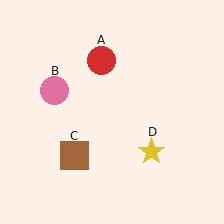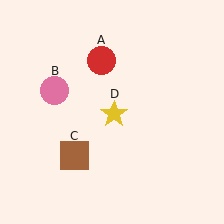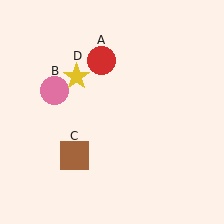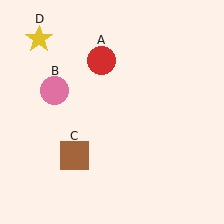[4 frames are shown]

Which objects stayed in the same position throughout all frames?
Red circle (object A) and pink circle (object B) and brown square (object C) remained stationary.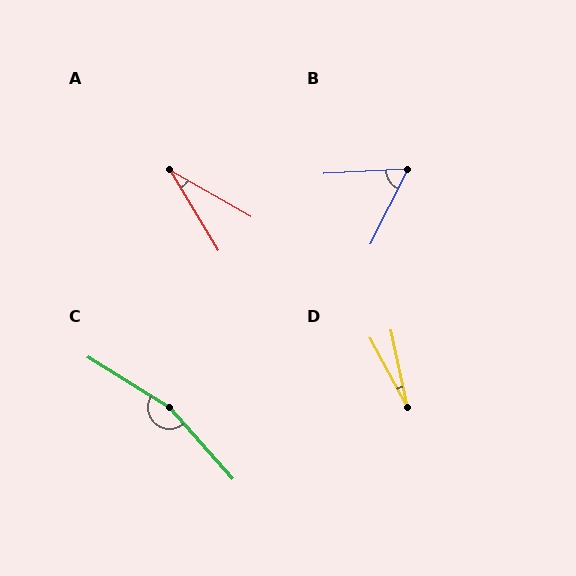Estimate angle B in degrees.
Approximately 60 degrees.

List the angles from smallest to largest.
D (17°), A (29°), B (60°), C (164°).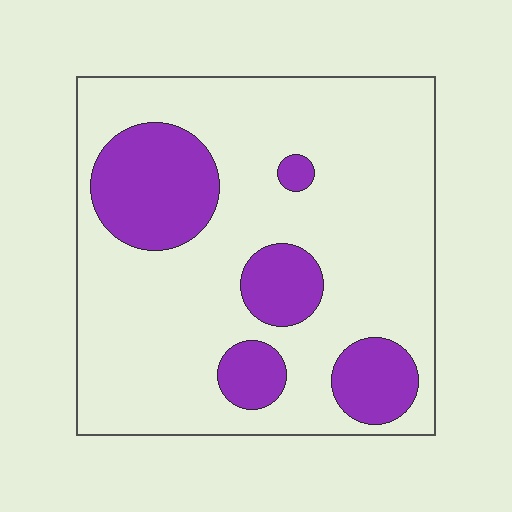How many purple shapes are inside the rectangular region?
5.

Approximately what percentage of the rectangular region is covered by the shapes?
Approximately 25%.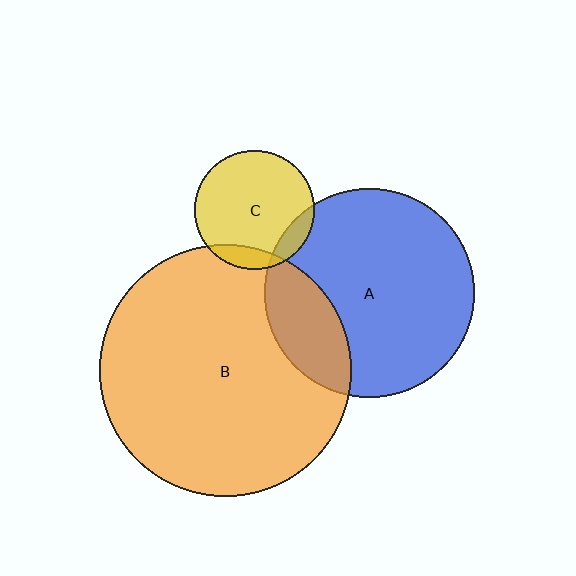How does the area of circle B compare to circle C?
Approximately 4.4 times.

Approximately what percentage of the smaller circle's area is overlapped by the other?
Approximately 10%.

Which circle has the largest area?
Circle B (orange).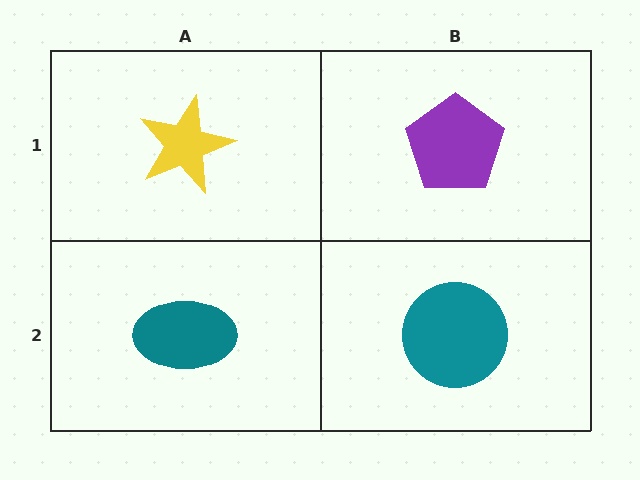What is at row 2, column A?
A teal ellipse.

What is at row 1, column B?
A purple pentagon.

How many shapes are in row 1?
2 shapes.